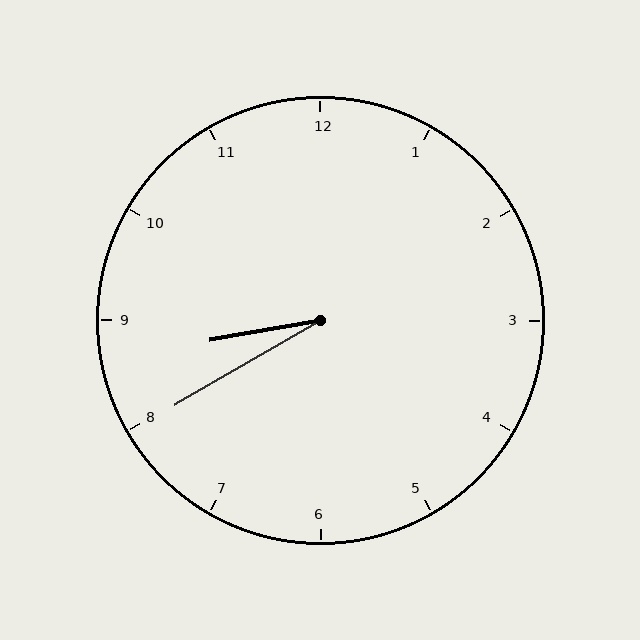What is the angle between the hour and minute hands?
Approximately 20 degrees.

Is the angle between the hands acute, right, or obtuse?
It is acute.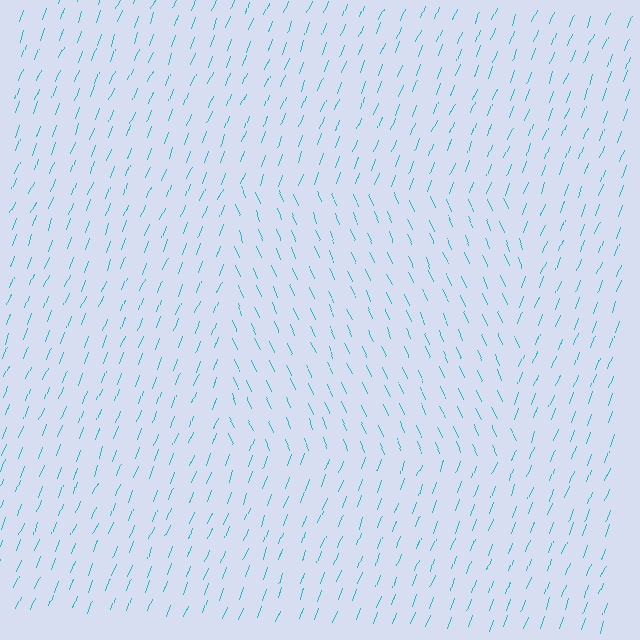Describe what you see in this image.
The image is filled with small cyan line segments. A rectangle region in the image has lines oriented differently from the surrounding lines, creating a visible texture boundary.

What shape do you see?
I see a rectangle.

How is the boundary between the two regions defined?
The boundary is defined purely by a change in line orientation (approximately 45 degrees difference). All lines are the same color and thickness.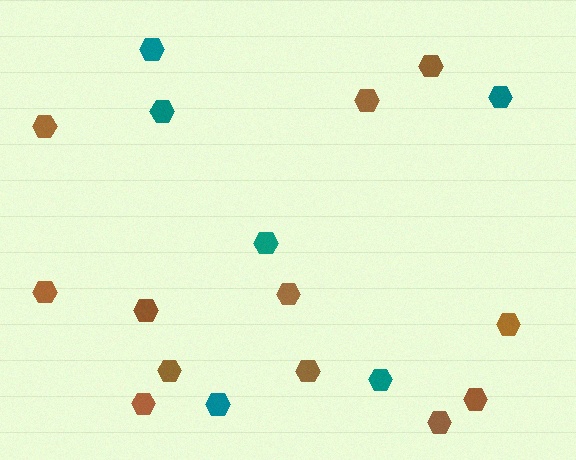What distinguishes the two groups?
There are 2 groups: one group of brown hexagons (12) and one group of teal hexagons (6).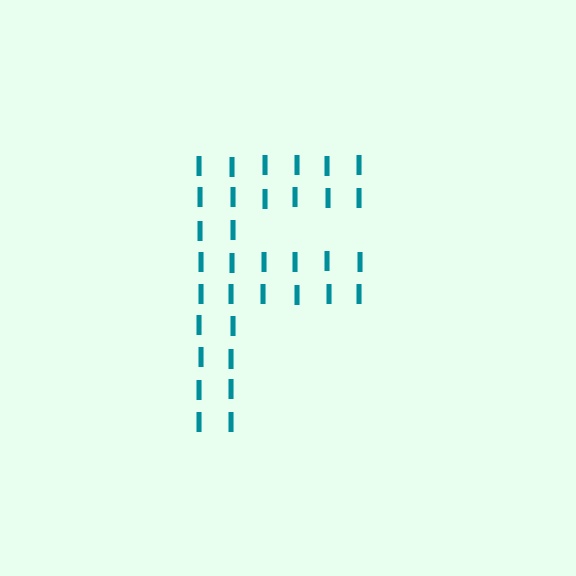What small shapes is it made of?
It is made of small letter I's.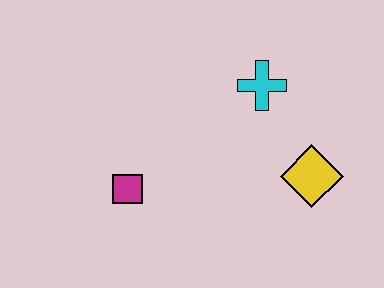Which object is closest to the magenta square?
The cyan cross is closest to the magenta square.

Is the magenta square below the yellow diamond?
Yes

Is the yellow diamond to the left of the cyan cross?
No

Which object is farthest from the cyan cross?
The magenta square is farthest from the cyan cross.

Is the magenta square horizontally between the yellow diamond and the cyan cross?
No